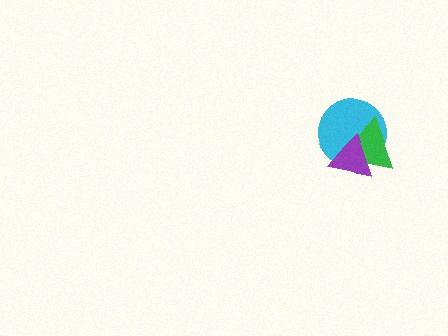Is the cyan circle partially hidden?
Yes, it is partially covered by another shape.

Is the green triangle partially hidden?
Yes, it is partially covered by another shape.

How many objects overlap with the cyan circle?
2 objects overlap with the cyan circle.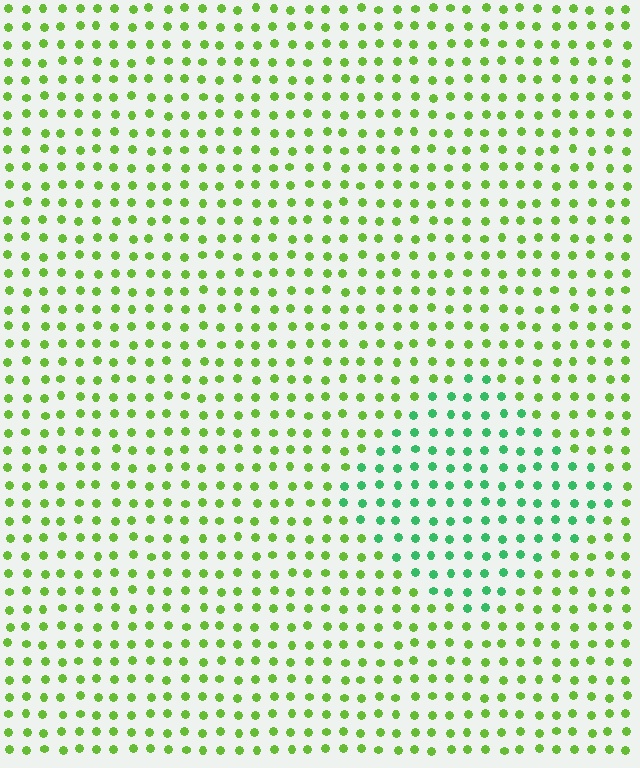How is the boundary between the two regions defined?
The boundary is defined purely by a slight shift in hue (about 43 degrees). Spacing, size, and orientation are identical on both sides.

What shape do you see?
I see a diamond.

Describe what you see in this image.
The image is filled with small lime elements in a uniform arrangement. A diamond-shaped region is visible where the elements are tinted to a slightly different hue, forming a subtle color boundary.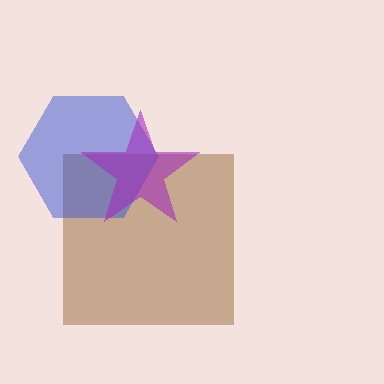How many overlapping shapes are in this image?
There are 3 overlapping shapes in the image.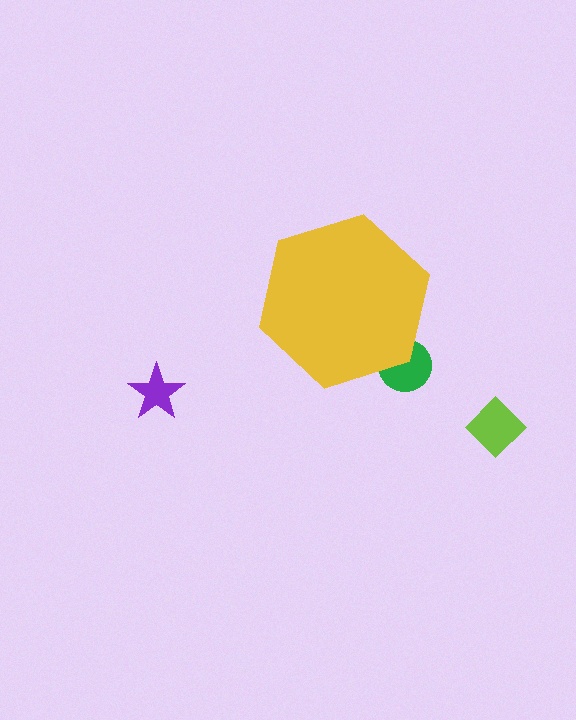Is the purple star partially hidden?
No, the purple star is fully visible.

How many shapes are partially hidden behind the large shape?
1 shape is partially hidden.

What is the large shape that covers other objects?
A yellow hexagon.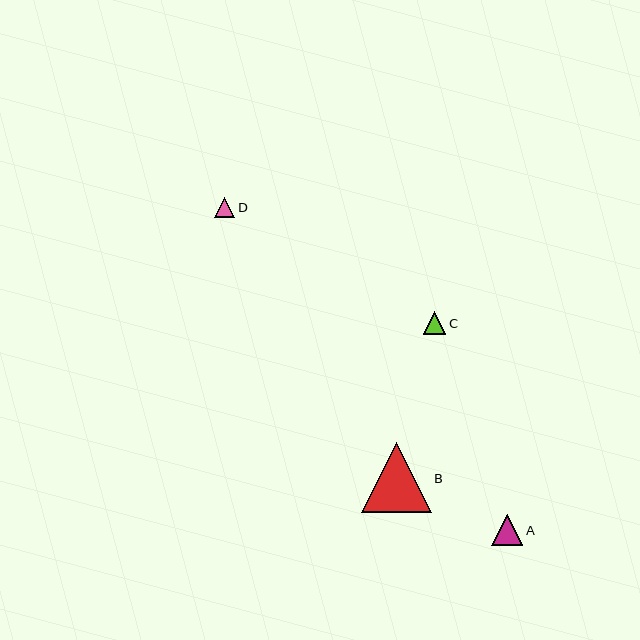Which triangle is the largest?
Triangle B is the largest with a size of approximately 70 pixels.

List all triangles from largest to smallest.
From largest to smallest: B, A, C, D.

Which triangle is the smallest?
Triangle D is the smallest with a size of approximately 21 pixels.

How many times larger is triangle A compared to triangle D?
Triangle A is approximately 1.5 times the size of triangle D.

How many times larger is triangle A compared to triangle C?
Triangle A is approximately 1.4 times the size of triangle C.